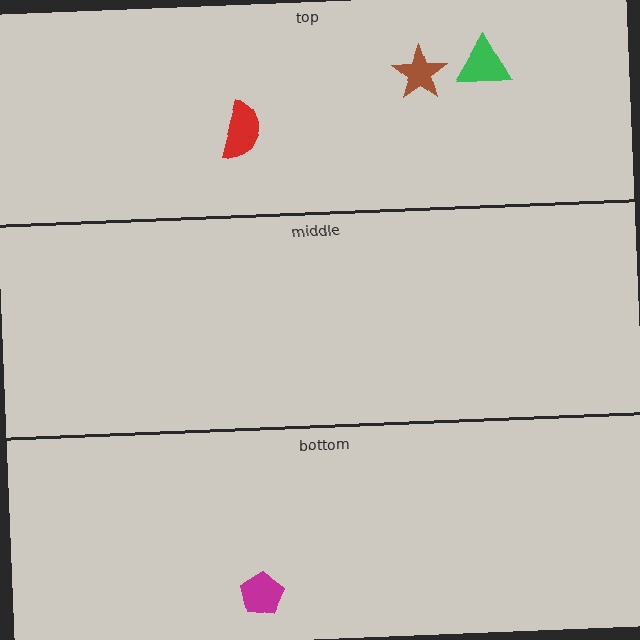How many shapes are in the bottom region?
1.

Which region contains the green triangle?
The top region.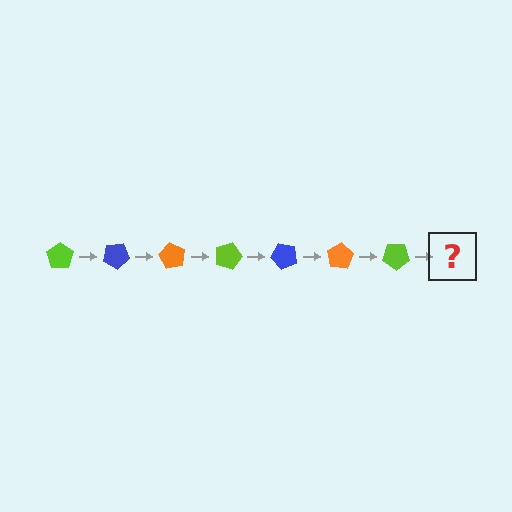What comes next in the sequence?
The next element should be a blue pentagon, rotated 210 degrees from the start.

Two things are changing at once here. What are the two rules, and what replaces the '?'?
The two rules are that it rotates 30 degrees each step and the color cycles through lime, blue, and orange. The '?' should be a blue pentagon, rotated 210 degrees from the start.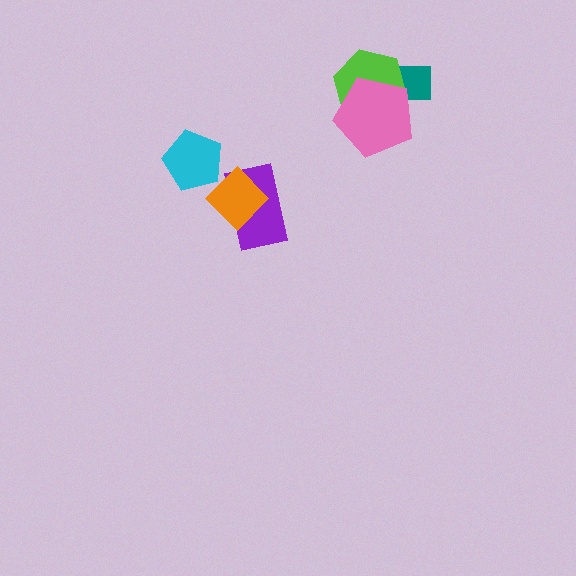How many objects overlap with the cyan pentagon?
0 objects overlap with the cyan pentagon.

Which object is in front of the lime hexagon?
The pink pentagon is in front of the lime hexagon.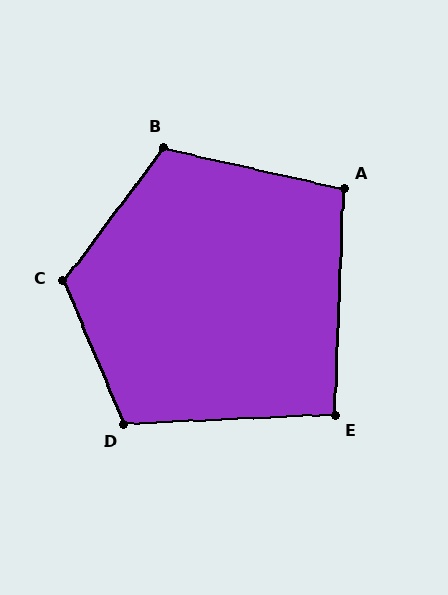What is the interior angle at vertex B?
Approximately 114 degrees (obtuse).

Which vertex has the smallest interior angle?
E, at approximately 95 degrees.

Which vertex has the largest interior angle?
C, at approximately 120 degrees.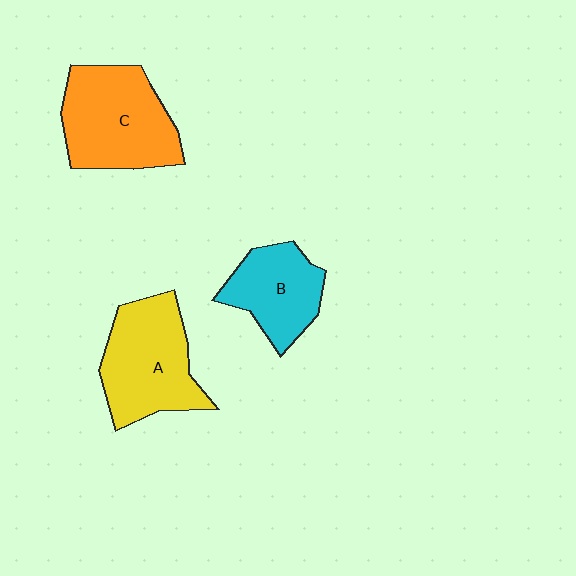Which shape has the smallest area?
Shape B (cyan).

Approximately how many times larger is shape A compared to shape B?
Approximately 1.4 times.